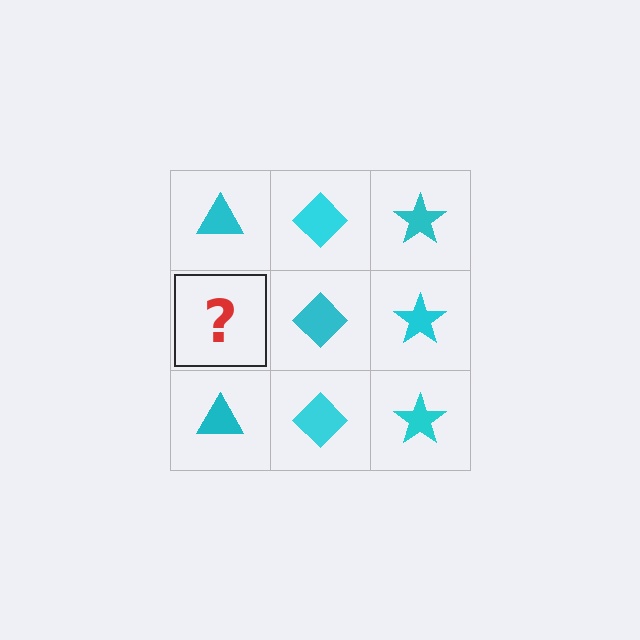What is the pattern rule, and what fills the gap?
The rule is that each column has a consistent shape. The gap should be filled with a cyan triangle.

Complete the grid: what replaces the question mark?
The question mark should be replaced with a cyan triangle.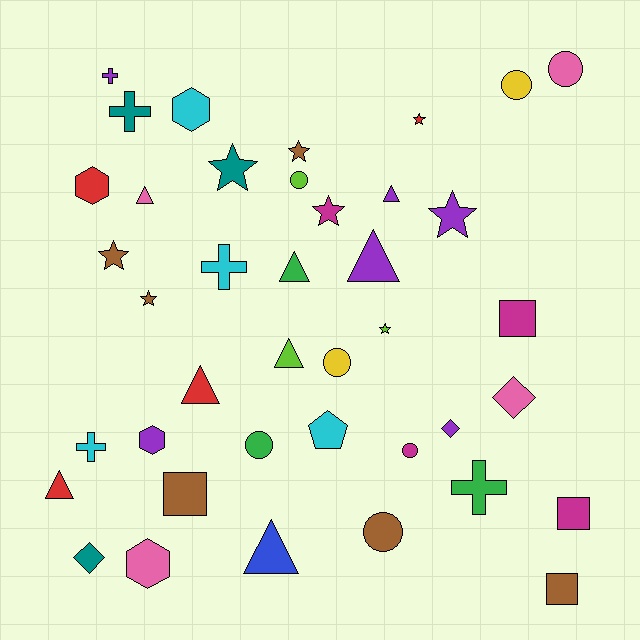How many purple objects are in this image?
There are 6 purple objects.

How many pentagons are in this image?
There is 1 pentagon.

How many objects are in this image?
There are 40 objects.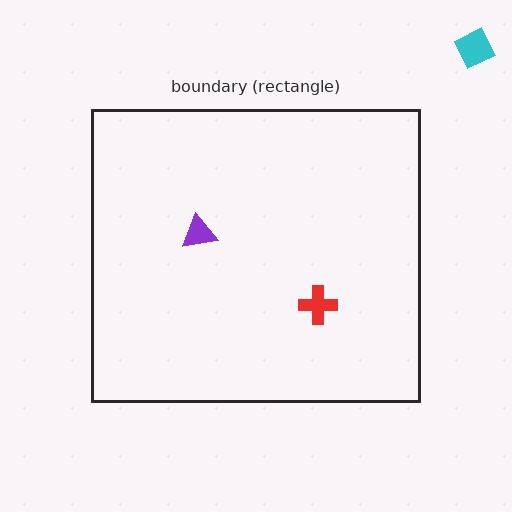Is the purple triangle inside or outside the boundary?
Inside.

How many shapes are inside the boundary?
2 inside, 1 outside.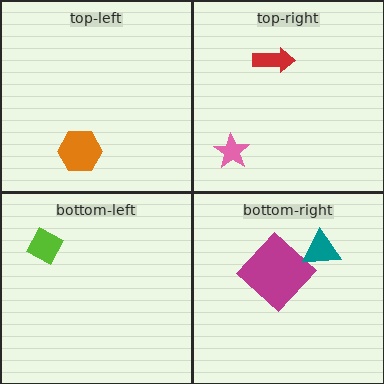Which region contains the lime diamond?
The bottom-left region.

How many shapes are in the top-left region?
1.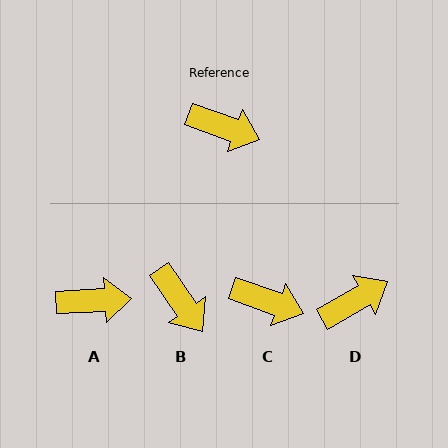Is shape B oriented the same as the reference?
No, it is off by about 36 degrees.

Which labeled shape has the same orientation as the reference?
C.